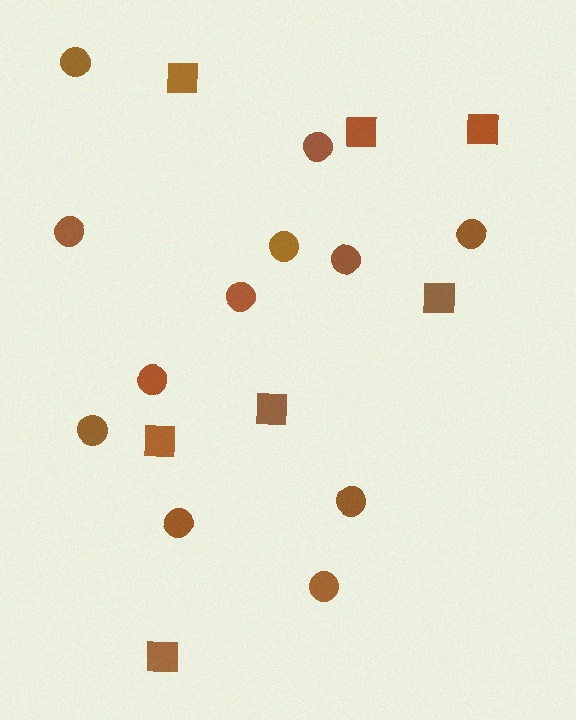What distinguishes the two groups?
There are 2 groups: one group of squares (7) and one group of circles (12).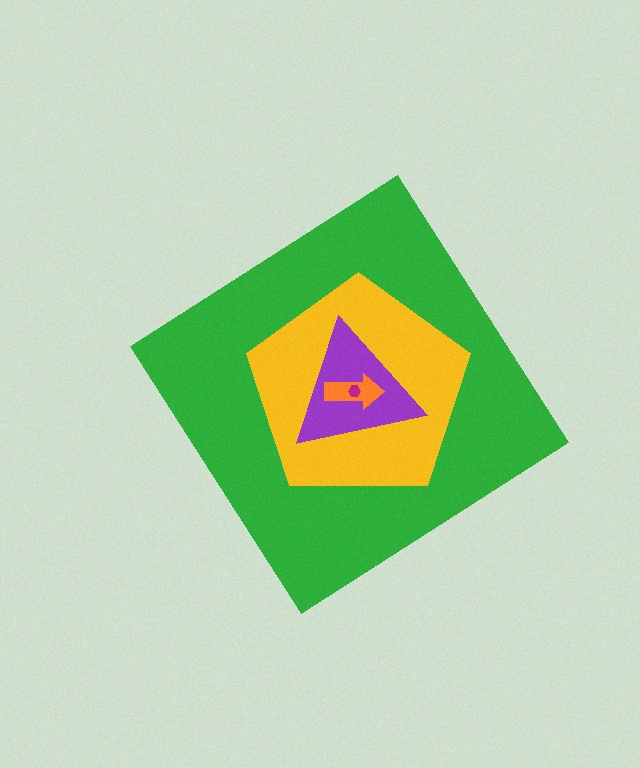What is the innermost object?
The magenta hexagon.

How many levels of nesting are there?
5.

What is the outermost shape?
The green diamond.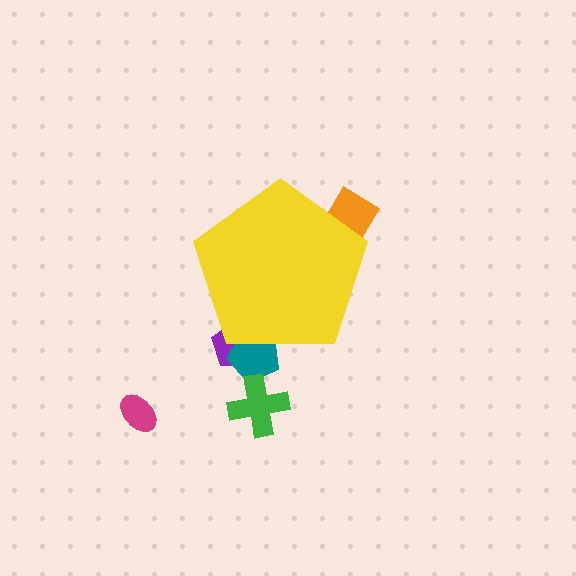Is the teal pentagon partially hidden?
Yes, the teal pentagon is partially hidden behind the yellow pentagon.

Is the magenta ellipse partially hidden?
No, the magenta ellipse is fully visible.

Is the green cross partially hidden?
No, the green cross is fully visible.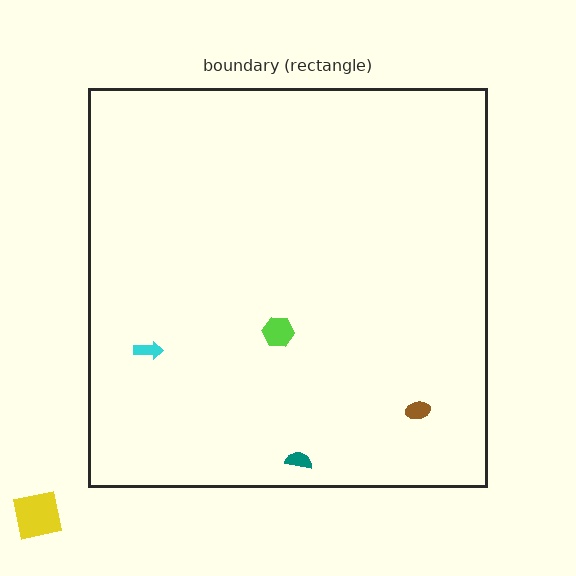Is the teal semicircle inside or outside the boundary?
Inside.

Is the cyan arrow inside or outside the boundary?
Inside.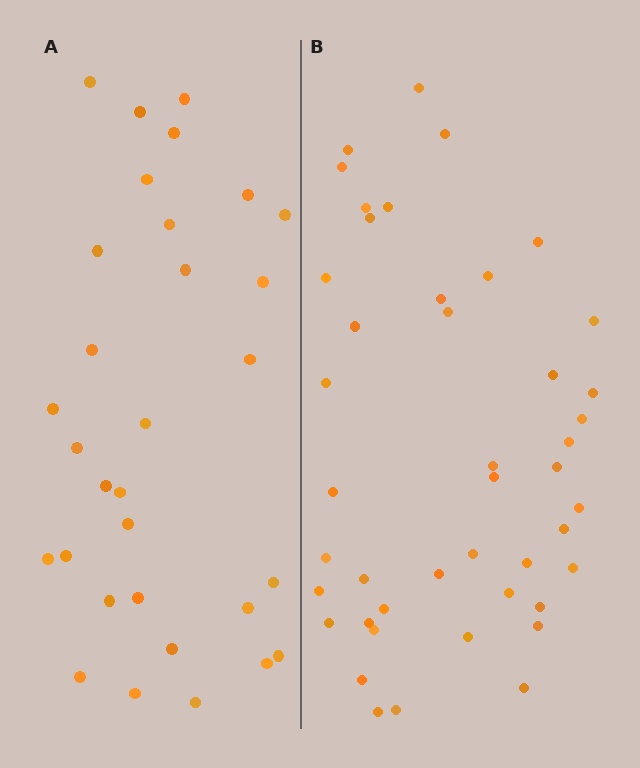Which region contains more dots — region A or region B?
Region B (the right region) has more dots.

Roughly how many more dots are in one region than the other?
Region B has approximately 15 more dots than region A.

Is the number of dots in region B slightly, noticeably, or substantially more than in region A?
Region B has noticeably more, but not dramatically so. The ratio is roughly 1.4 to 1.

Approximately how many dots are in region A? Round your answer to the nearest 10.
About 30 dots. (The exact count is 31, which rounds to 30.)